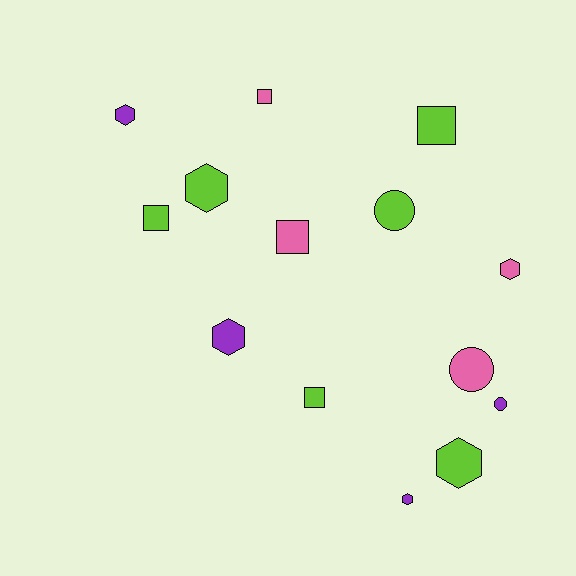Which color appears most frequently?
Lime, with 6 objects.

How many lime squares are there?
There are 3 lime squares.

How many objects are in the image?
There are 14 objects.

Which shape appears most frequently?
Hexagon, with 6 objects.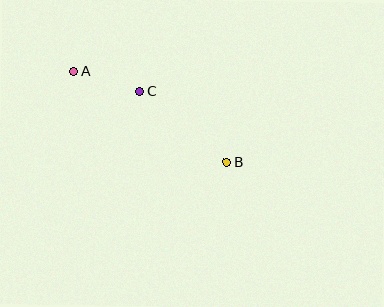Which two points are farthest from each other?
Points A and B are farthest from each other.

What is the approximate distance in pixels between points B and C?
The distance between B and C is approximately 112 pixels.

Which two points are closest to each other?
Points A and C are closest to each other.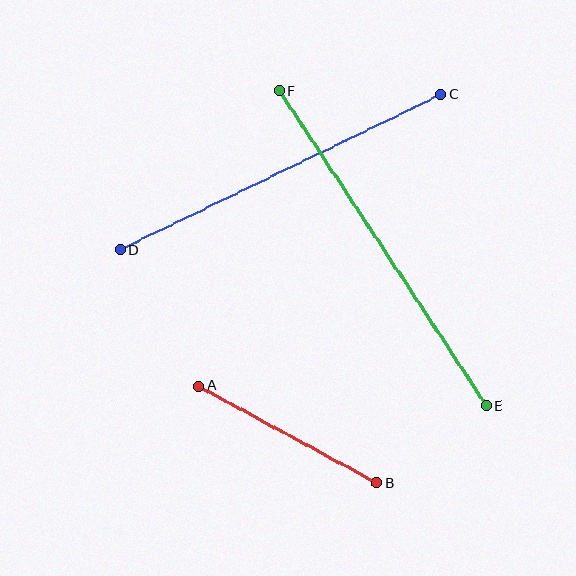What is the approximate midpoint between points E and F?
The midpoint is at approximately (383, 248) pixels.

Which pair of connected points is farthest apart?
Points E and F are farthest apart.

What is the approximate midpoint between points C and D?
The midpoint is at approximately (281, 172) pixels.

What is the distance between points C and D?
The distance is approximately 357 pixels.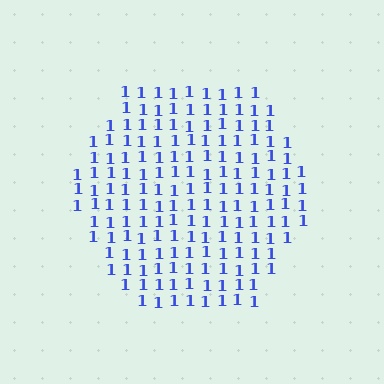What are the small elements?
The small elements are digit 1's.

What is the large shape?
The large shape is a hexagon.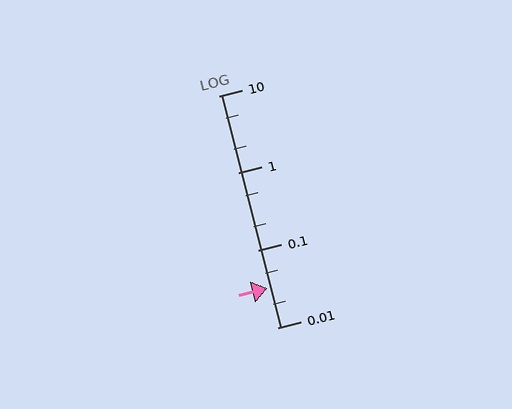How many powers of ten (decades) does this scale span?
The scale spans 3 decades, from 0.01 to 10.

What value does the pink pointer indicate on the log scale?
The pointer indicates approximately 0.032.